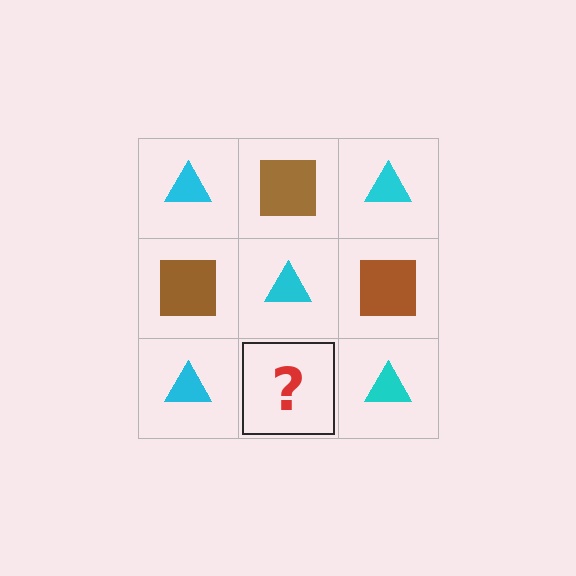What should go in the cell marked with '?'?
The missing cell should contain a brown square.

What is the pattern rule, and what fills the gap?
The rule is that it alternates cyan triangle and brown square in a checkerboard pattern. The gap should be filled with a brown square.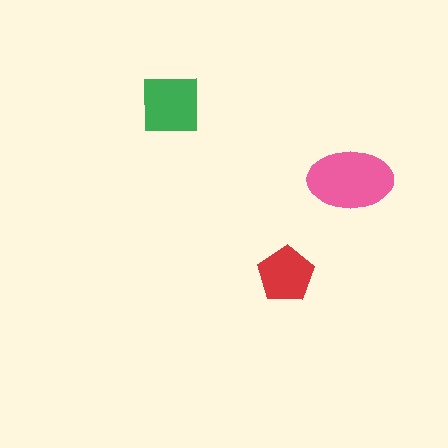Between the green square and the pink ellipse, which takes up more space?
The pink ellipse.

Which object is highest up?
The green square is topmost.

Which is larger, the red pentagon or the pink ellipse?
The pink ellipse.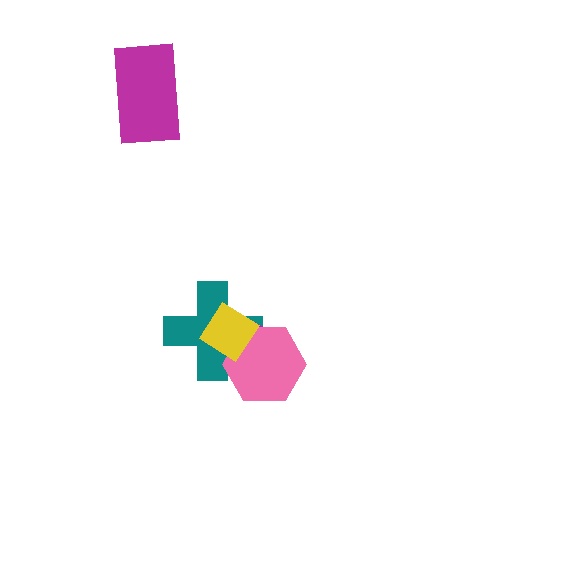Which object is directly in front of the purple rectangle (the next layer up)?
The pink hexagon is directly in front of the purple rectangle.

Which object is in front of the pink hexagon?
The yellow diamond is in front of the pink hexagon.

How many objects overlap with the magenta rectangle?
0 objects overlap with the magenta rectangle.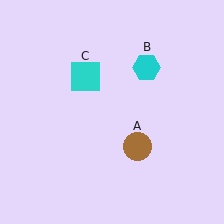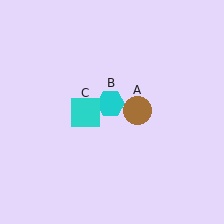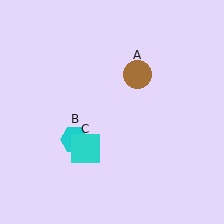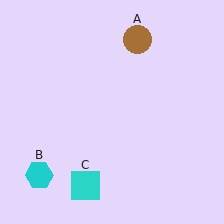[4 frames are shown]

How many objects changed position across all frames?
3 objects changed position: brown circle (object A), cyan hexagon (object B), cyan square (object C).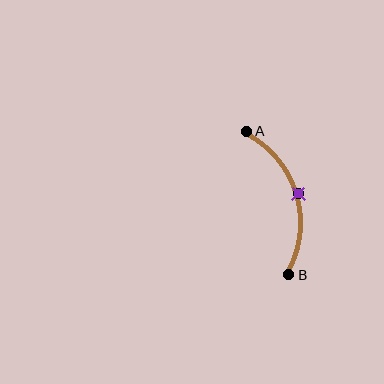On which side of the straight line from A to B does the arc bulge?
The arc bulges to the right of the straight line connecting A and B.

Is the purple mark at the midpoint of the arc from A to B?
Yes. The purple mark lies on the arc at equal arc-length from both A and B — it is the arc midpoint.